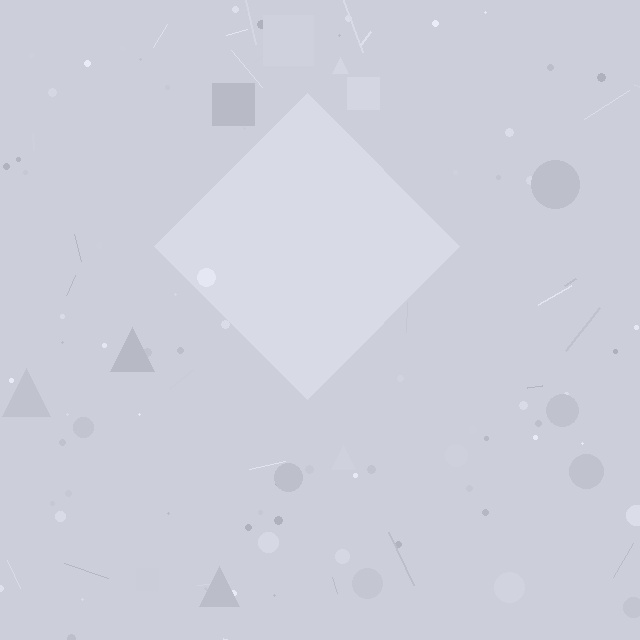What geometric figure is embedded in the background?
A diamond is embedded in the background.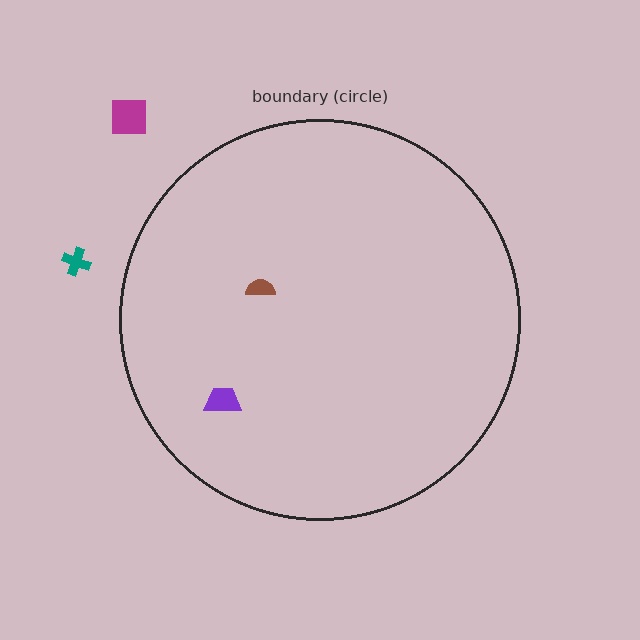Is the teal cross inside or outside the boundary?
Outside.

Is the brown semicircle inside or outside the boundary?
Inside.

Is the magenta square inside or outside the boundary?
Outside.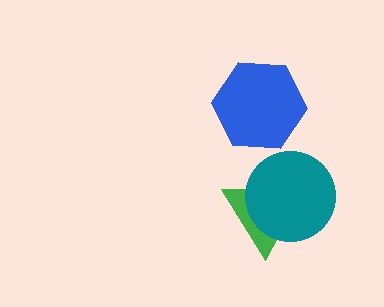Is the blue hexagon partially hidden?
No, no other shape covers it.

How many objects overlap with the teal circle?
1 object overlaps with the teal circle.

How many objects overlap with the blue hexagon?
0 objects overlap with the blue hexagon.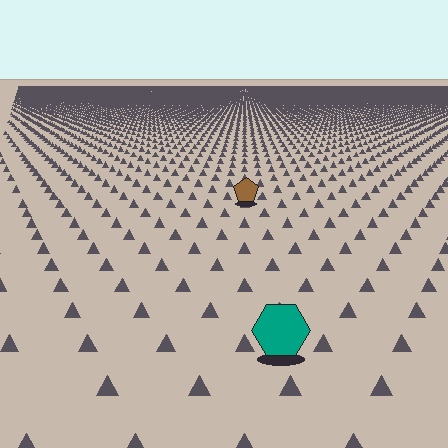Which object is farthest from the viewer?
The brown pentagon is farthest from the viewer. It appears smaller and the ground texture around it is denser.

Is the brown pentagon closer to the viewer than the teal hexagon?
No. The teal hexagon is closer — you can tell from the texture gradient: the ground texture is coarser near it.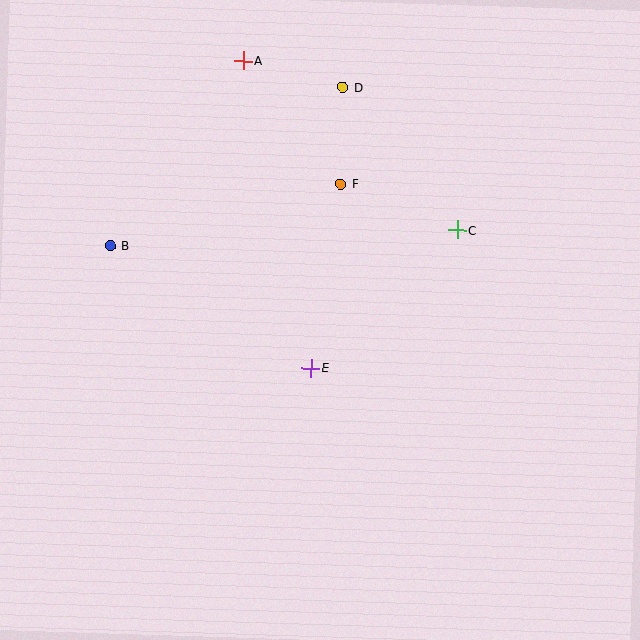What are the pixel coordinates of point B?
Point B is at (111, 246).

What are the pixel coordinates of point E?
Point E is at (311, 368).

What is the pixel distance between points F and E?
The distance between F and E is 187 pixels.